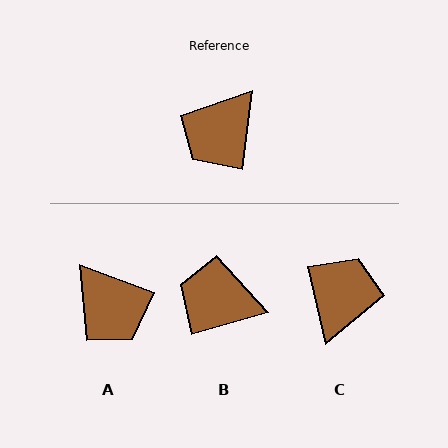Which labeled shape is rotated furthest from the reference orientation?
C, about 160 degrees away.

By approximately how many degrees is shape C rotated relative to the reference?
Approximately 160 degrees clockwise.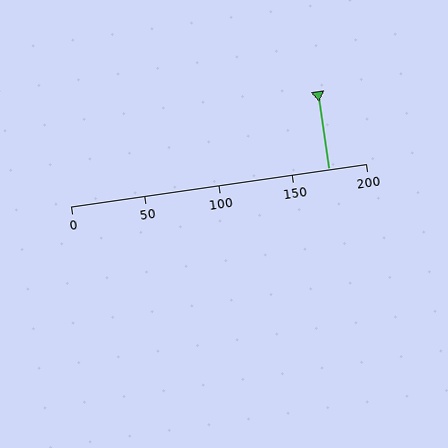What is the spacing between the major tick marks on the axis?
The major ticks are spaced 50 apart.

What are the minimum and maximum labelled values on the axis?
The axis runs from 0 to 200.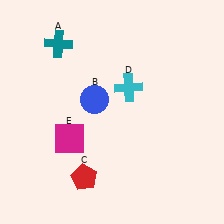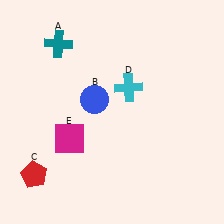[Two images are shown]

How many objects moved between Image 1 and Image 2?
1 object moved between the two images.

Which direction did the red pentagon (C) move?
The red pentagon (C) moved left.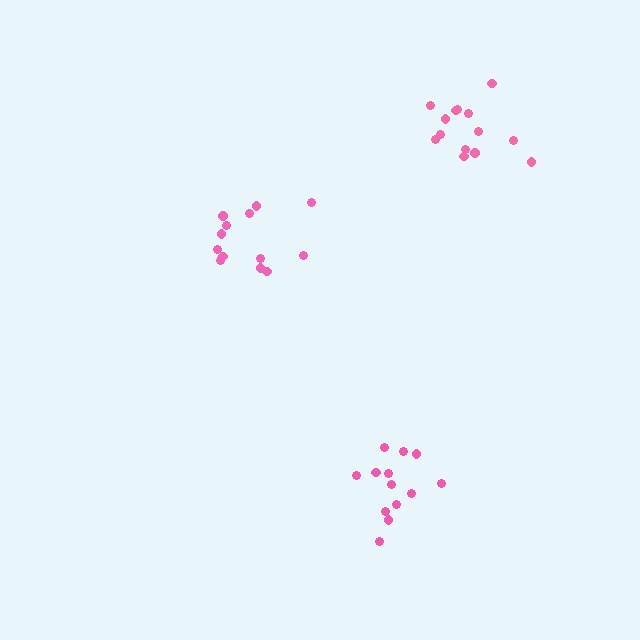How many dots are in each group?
Group 1: 13 dots, Group 2: 14 dots, Group 3: 13 dots (40 total).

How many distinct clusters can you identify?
There are 3 distinct clusters.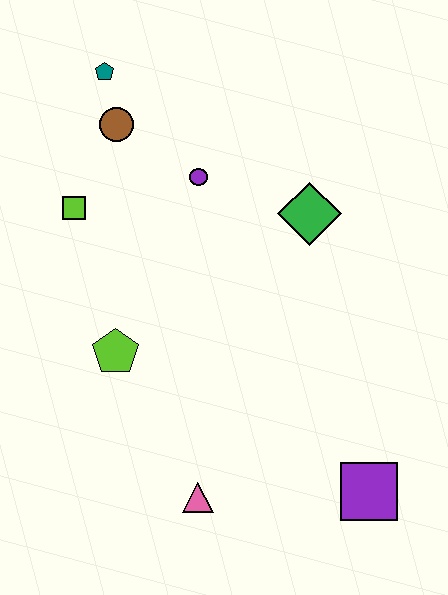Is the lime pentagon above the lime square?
No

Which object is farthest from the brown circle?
The purple square is farthest from the brown circle.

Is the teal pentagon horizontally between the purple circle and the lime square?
Yes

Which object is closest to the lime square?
The brown circle is closest to the lime square.